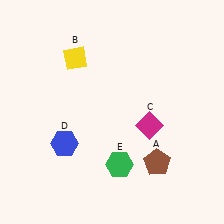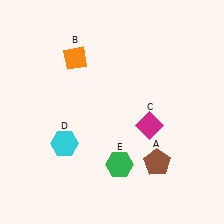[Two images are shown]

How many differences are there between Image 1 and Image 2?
There are 2 differences between the two images.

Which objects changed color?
B changed from yellow to orange. D changed from blue to cyan.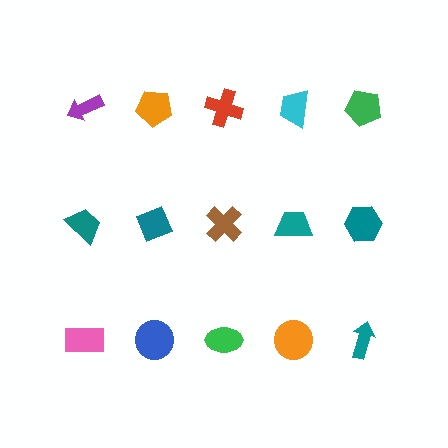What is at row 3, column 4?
An orange circle.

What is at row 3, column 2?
A blue circle.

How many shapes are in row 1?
5 shapes.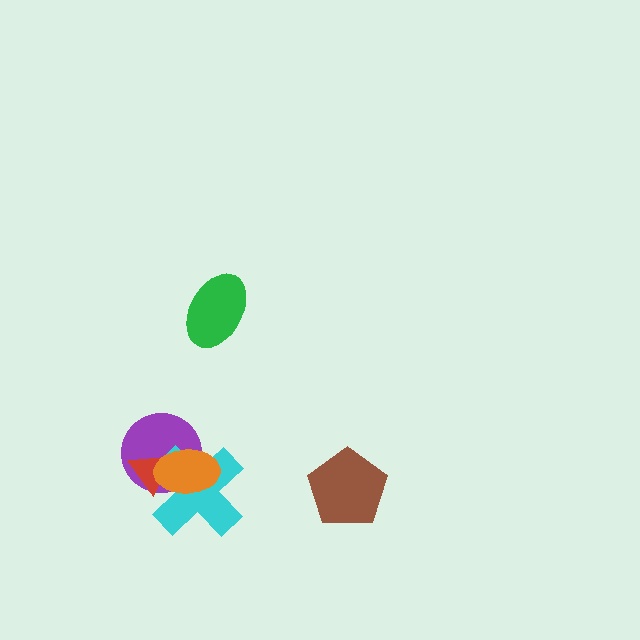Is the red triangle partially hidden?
Yes, it is partially covered by another shape.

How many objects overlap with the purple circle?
3 objects overlap with the purple circle.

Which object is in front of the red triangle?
The orange ellipse is in front of the red triangle.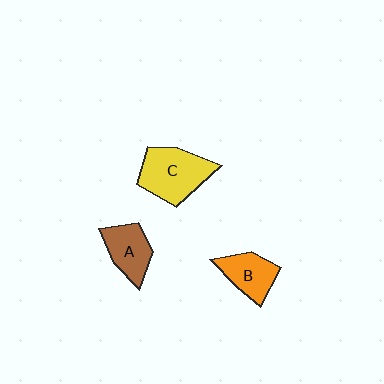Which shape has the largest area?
Shape C (yellow).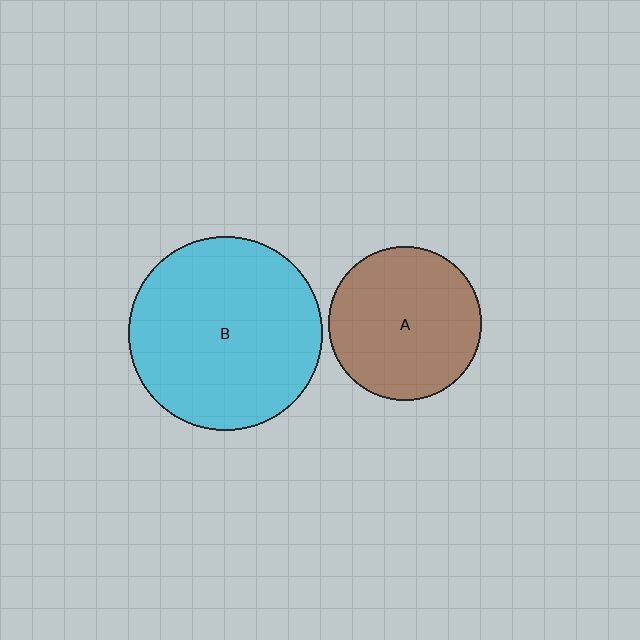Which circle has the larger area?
Circle B (cyan).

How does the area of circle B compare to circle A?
Approximately 1.6 times.